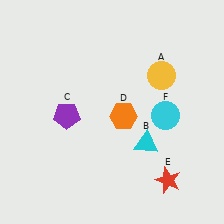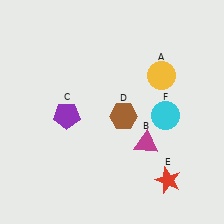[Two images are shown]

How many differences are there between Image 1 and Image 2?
There are 2 differences between the two images.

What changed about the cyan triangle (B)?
In Image 1, B is cyan. In Image 2, it changed to magenta.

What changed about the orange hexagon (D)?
In Image 1, D is orange. In Image 2, it changed to brown.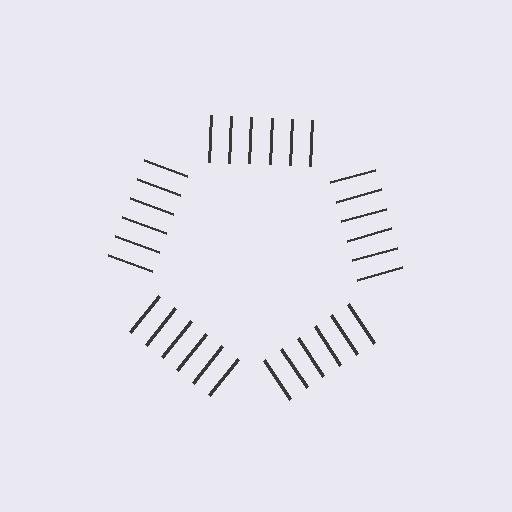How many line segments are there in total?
30 — 6 along each of the 5 edges.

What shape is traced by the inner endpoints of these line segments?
An illusory pentagon — the line segments terminate on its edges but no continuous stroke is drawn.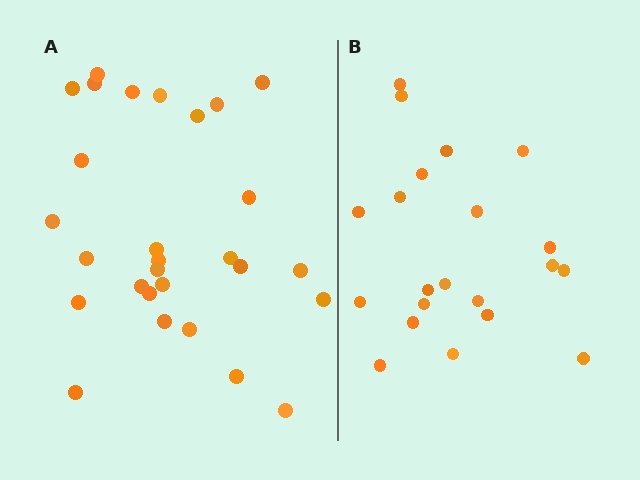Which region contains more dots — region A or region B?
Region A (the left region) has more dots.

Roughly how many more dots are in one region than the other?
Region A has roughly 8 or so more dots than region B.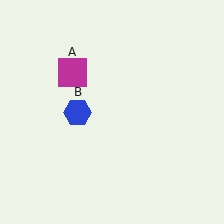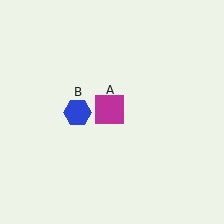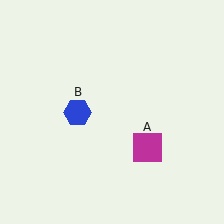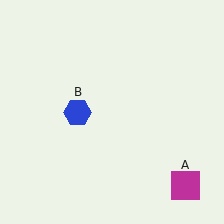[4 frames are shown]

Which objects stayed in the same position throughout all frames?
Blue hexagon (object B) remained stationary.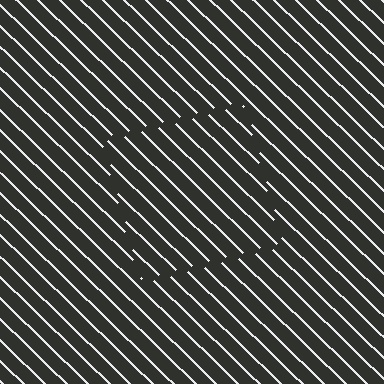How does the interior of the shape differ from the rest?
The interior of the shape contains the same grating, shifted by half a period — the contour is defined by the phase discontinuity where line-ends from the inner and outer gratings abut.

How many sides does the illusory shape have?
4 sides — the line-ends trace a square.